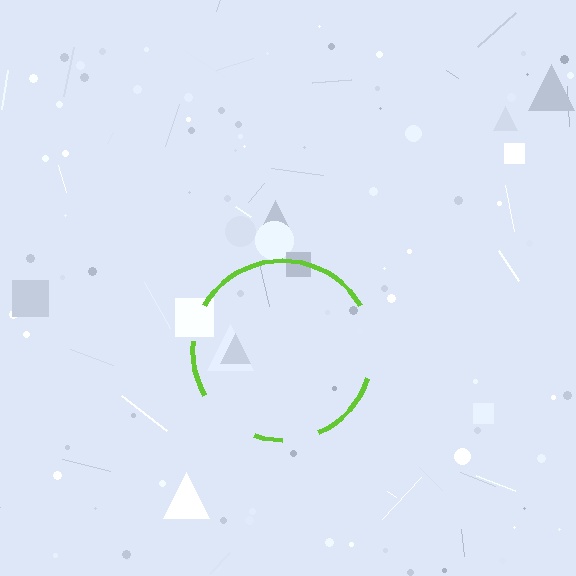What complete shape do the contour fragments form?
The contour fragments form a circle.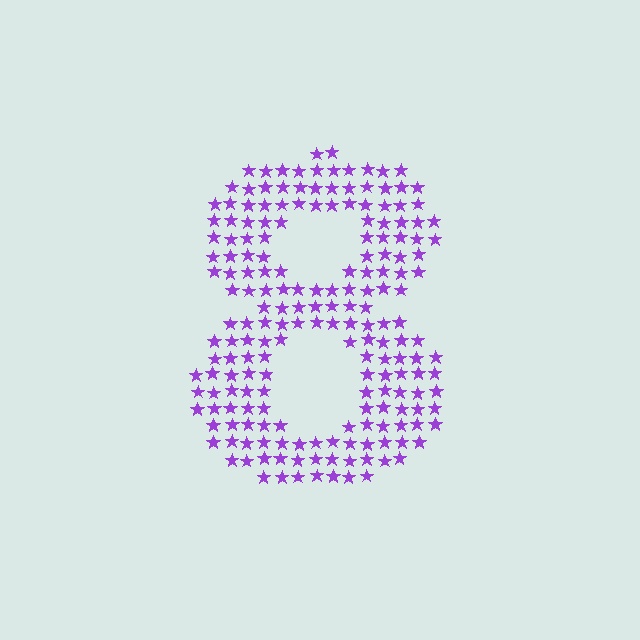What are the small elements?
The small elements are stars.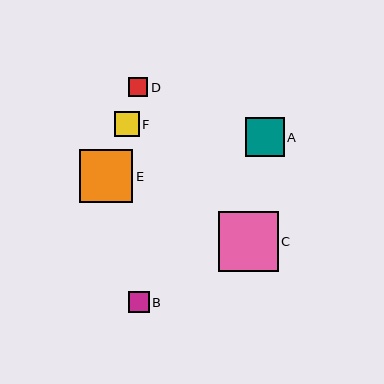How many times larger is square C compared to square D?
Square C is approximately 3.1 times the size of square D.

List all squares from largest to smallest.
From largest to smallest: C, E, A, F, B, D.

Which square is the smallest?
Square D is the smallest with a size of approximately 19 pixels.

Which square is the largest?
Square C is the largest with a size of approximately 60 pixels.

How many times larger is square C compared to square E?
Square C is approximately 1.1 times the size of square E.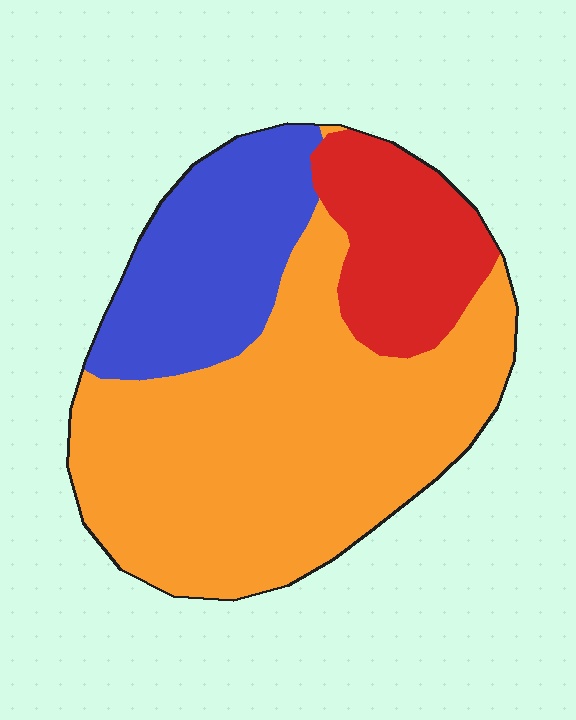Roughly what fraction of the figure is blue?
Blue takes up about one quarter (1/4) of the figure.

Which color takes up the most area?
Orange, at roughly 60%.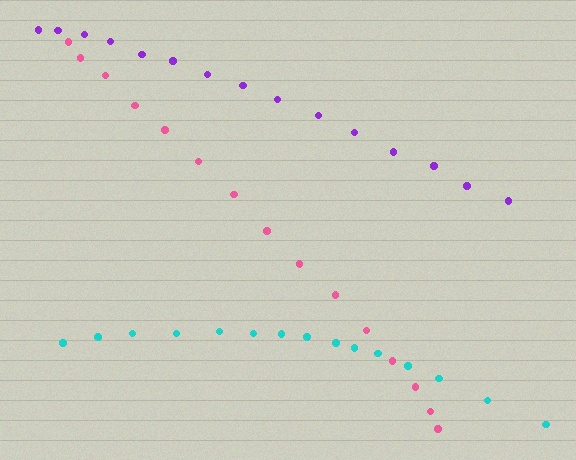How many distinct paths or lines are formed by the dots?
There are 3 distinct paths.